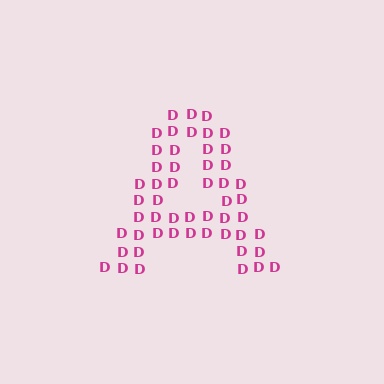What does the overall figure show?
The overall figure shows the letter A.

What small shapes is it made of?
It is made of small letter D's.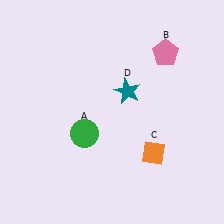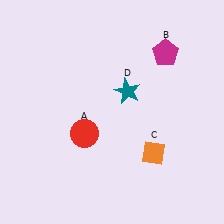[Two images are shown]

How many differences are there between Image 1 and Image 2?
There are 2 differences between the two images.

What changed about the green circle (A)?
In Image 1, A is green. In Image 2, it changed to red.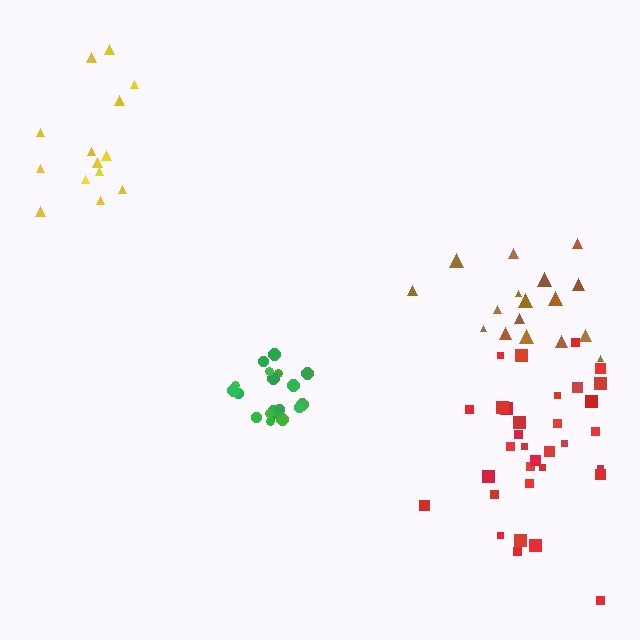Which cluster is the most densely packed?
Green.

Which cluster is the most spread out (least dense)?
Yellow.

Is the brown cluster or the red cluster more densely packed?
Brown.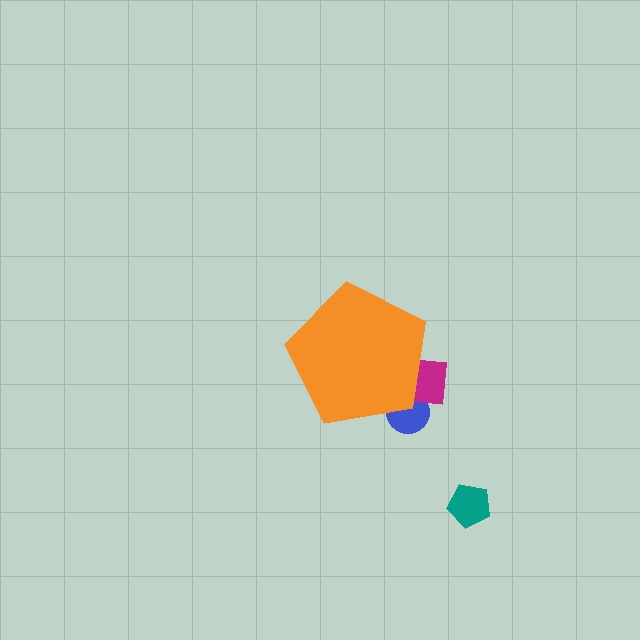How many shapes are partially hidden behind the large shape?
2 shapes are partially hidden.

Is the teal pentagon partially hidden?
No, the teal pentagon is fully visible.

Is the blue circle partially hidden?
Yes, the blue circle is partially hidden behind the orange pentagon.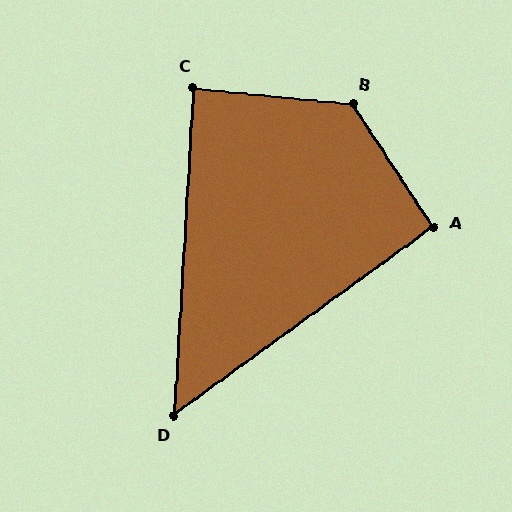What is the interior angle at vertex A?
Approximately 93 degrees (approximately right).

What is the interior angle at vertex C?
Approximately 87 degrees (approximately right).